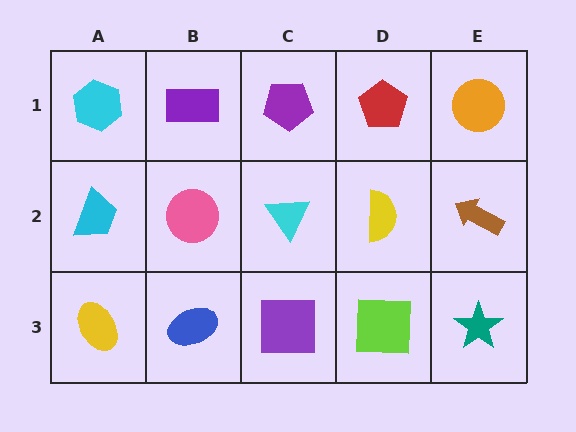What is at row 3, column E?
A teal star.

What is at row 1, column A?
A cyan hexagon.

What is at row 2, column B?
A pink circle.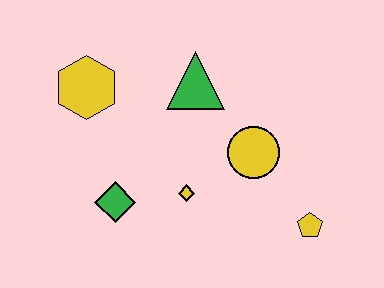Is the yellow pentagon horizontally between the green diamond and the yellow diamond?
No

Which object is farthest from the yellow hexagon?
The yellow pentagon is farthest from the yellow hexagon.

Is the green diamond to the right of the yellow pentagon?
No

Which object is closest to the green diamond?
The yellow diamond is closest to the green diamond.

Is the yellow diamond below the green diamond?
No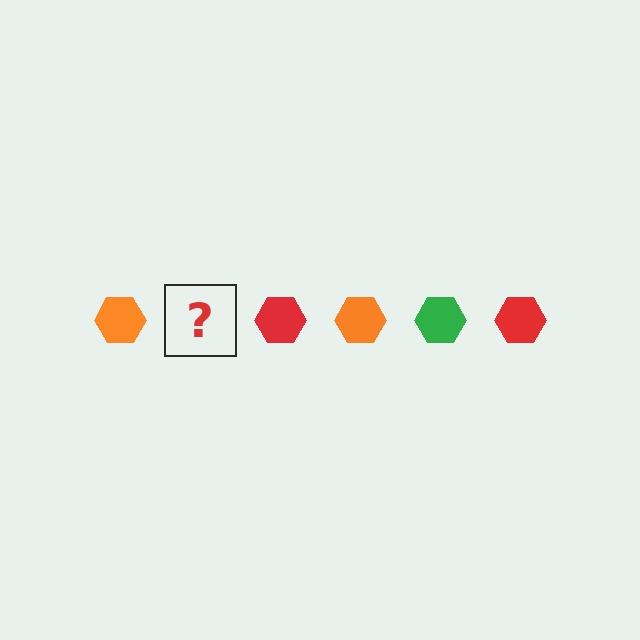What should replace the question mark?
The question mark should be replaced with a green hexagon.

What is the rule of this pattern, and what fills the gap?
The rule is that the pattern cycles through orange, green, red hexagons. The gap should be filled with a green hexagon.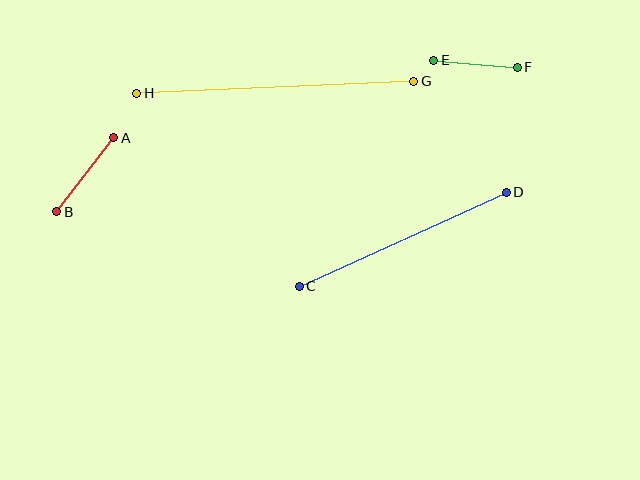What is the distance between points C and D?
The distance is approximately 227 pixels.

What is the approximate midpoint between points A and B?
The midpoint is at approximately (85, 175) pixels.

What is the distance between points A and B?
The distance is approximately 94 pixels.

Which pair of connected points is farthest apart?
Points G and H are farthest apart.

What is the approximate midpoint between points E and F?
The midpoint is at approximately (475, 64) pixels.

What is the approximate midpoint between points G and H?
The midpoint is at approximately (275, 87) pixels.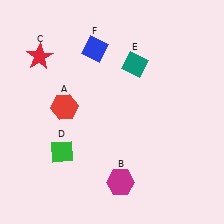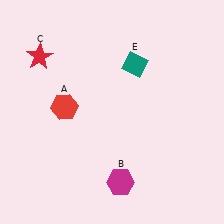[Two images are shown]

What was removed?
The blue diamond (F), the green diamond (D) were removed in Image 2.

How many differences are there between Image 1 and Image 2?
There are 2 differences between the two images.